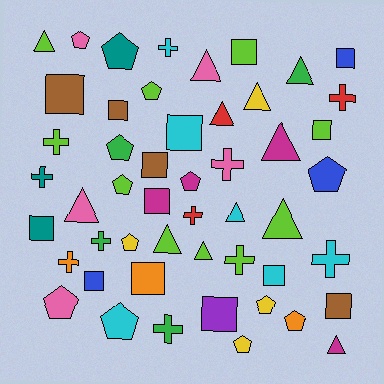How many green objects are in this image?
There are 4 green objects.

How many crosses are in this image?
There are 11 crosses.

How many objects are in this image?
There are 50 objects.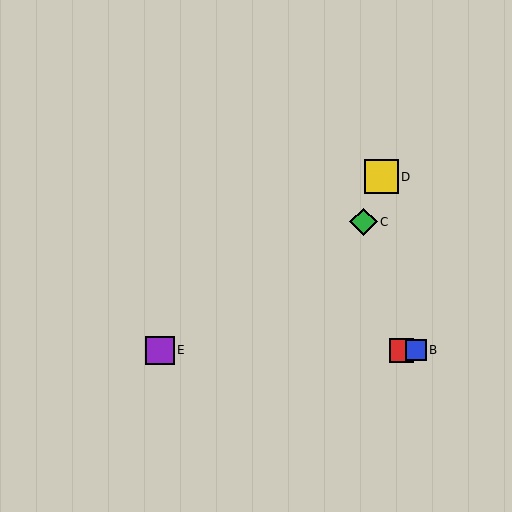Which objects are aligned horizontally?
Objects A, B, E are aligned horizontally.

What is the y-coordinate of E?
Object E is at y≈350.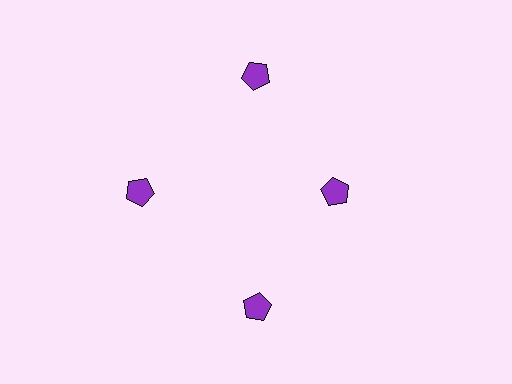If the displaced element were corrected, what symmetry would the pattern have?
It would have 4-fold rotational symmetry — the pattern would map onto itself every 90 degrees.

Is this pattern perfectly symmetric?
No. The 4 purple pentagons are arranged in a ring, but one element near the 3 o'clock position is pulled inward toward the center, breaking the 4-fold rotational symmetry.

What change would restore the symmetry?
The symmetry would be restored by moving it outward, back onto the ring so that all 4 pentagons sit at equal angles and equal distance from the center.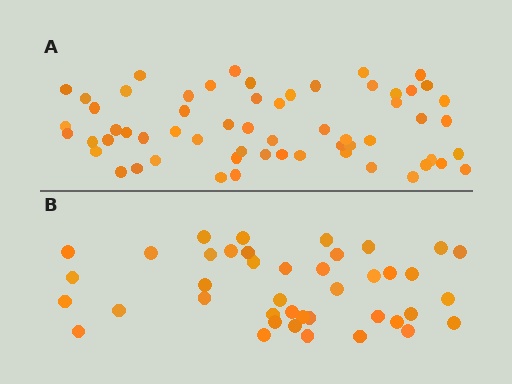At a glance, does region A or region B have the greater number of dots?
Region A (the top region) has more dots.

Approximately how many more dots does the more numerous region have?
Region A has approximately 20 more dots than region B.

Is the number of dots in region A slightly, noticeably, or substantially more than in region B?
Region A has substantially more. The ratio is roughly 1.5 to 1.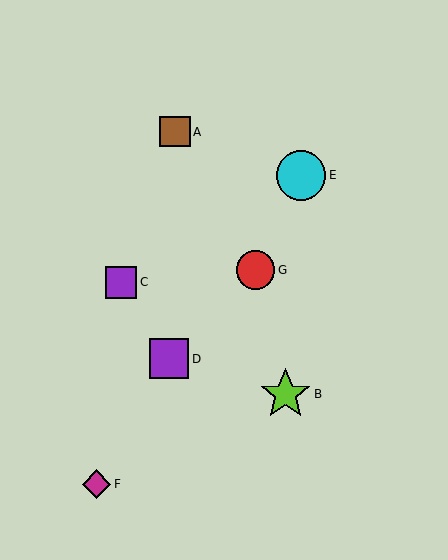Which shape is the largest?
The lime star (labeled B) is the largest.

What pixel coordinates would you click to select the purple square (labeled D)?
Click at (169, 359) to select the purple square D.